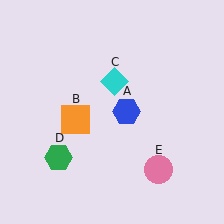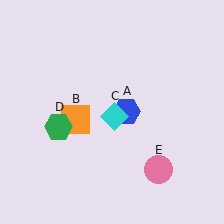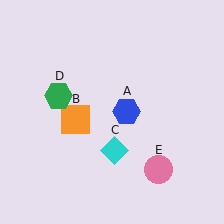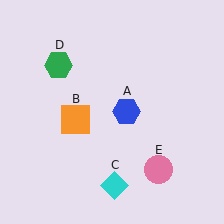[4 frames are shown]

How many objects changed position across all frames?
2 objects changed position: cyan diamond (object C), green hexagon (object D).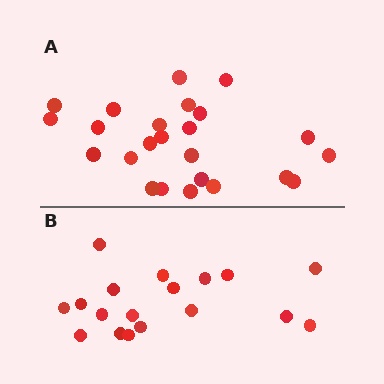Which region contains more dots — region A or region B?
Region A (the top region) has more dots.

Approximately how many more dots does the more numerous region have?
Region A has about 6 more dots than region B.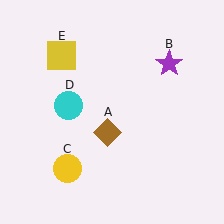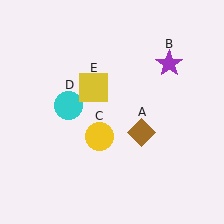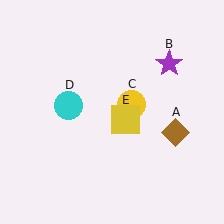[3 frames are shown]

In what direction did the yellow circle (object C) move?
The yellow circle (object C) moved up and to the right.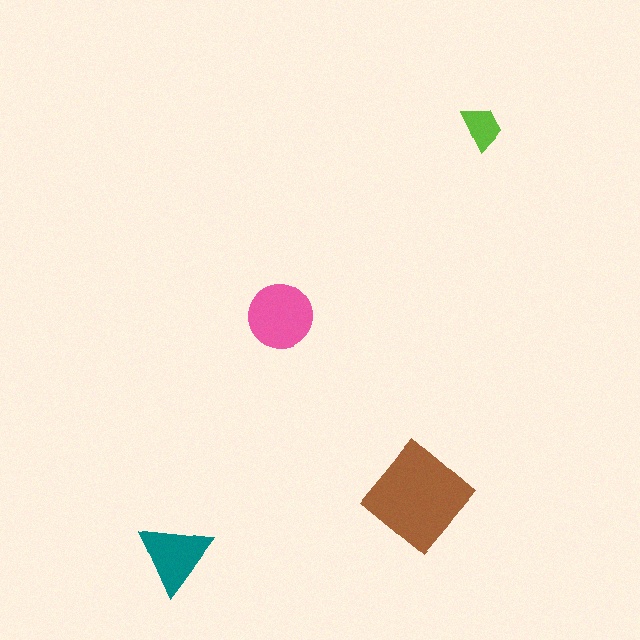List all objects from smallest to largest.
The lime trapezoid, the teal triangle, the pink circle, the brown diamond.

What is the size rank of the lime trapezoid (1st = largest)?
4th.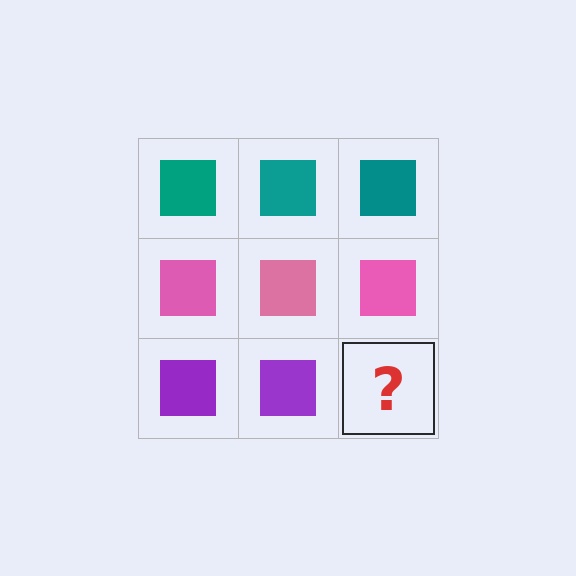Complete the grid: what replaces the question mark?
The question mark should be replaced with a purple square.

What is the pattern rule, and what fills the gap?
The rule is that each row has a consistent color. The gap should be filled with a purple square.